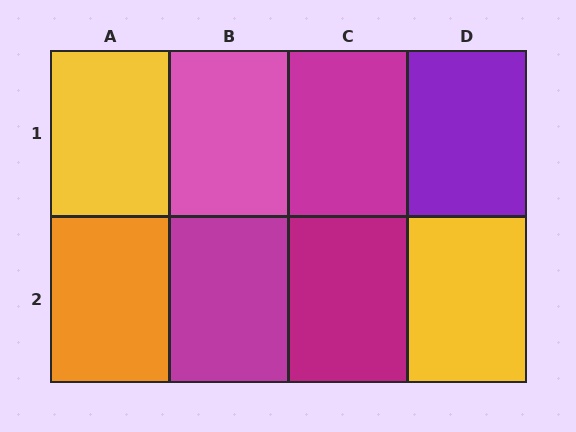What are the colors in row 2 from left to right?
Orange, magenta, magenta, yellow.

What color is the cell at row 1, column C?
Magenta.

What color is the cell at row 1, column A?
Yellow.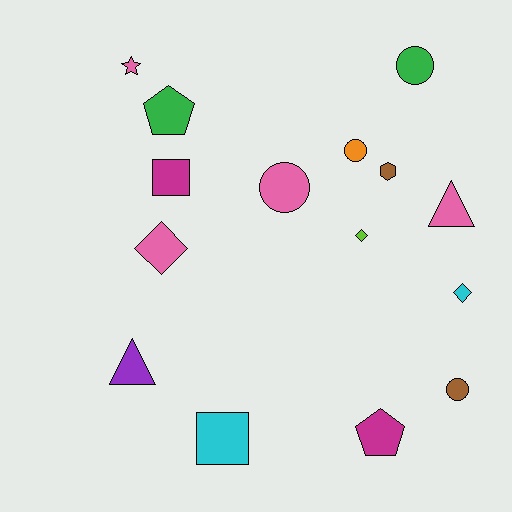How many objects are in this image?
There are 15 objects.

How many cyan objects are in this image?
There are 2 cyan objects.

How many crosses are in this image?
There are no crosses.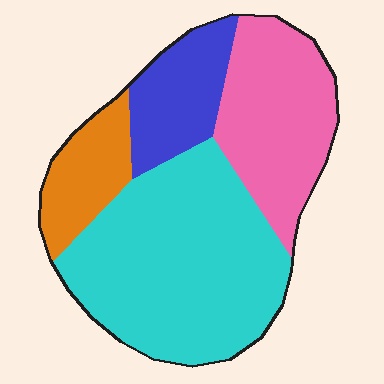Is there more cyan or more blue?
Cyan.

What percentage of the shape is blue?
Blue takes up about one eighth (1/8) of the shape.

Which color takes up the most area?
Cyan, at roughly 45%.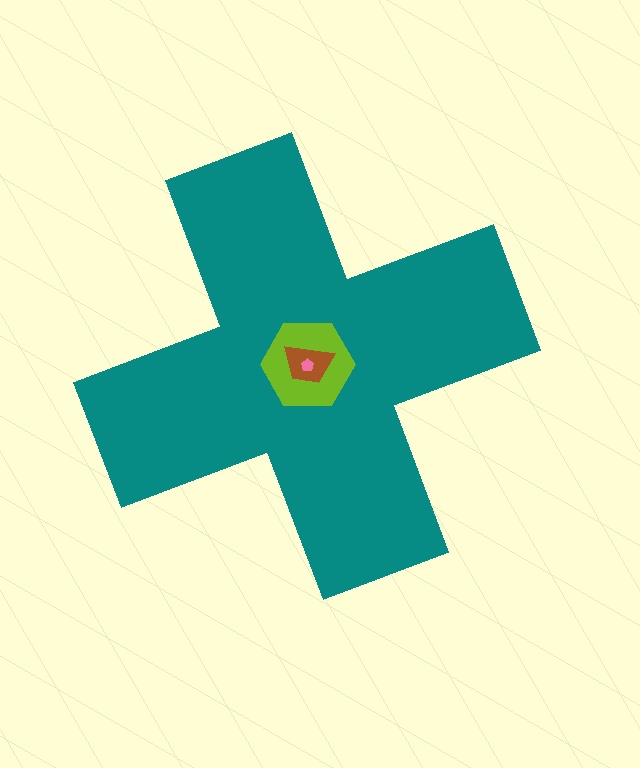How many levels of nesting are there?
4.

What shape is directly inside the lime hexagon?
The brown trapezoid.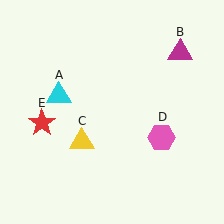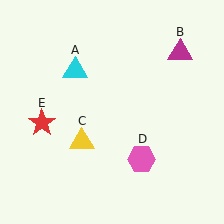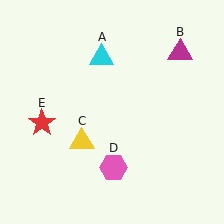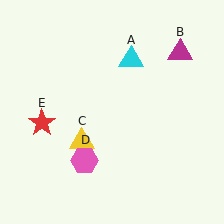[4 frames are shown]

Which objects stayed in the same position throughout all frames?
Magenta triangle (object B) and yellow triangle (object C) and red star (object E) remained stationary.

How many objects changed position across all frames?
2 objects changed position: cyan triangle (object A), pink hexagon (object D).